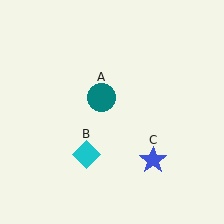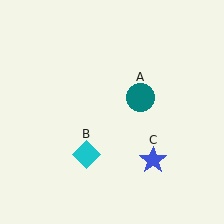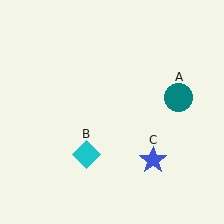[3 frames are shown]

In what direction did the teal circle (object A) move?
The teal circle (object A) moved right.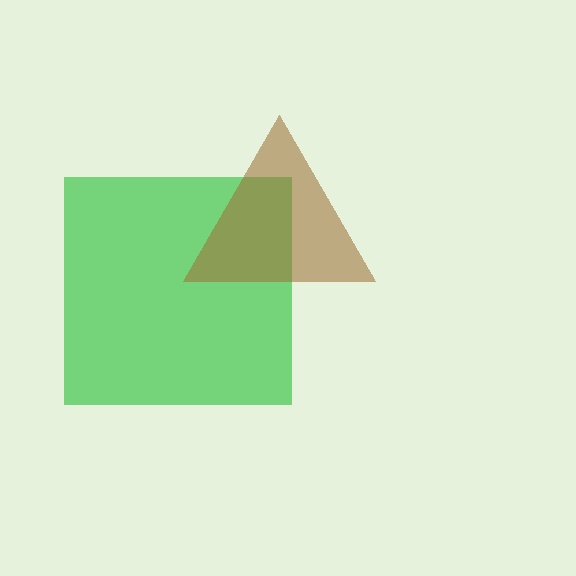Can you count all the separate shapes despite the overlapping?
Yes, there are 2 separate shapes.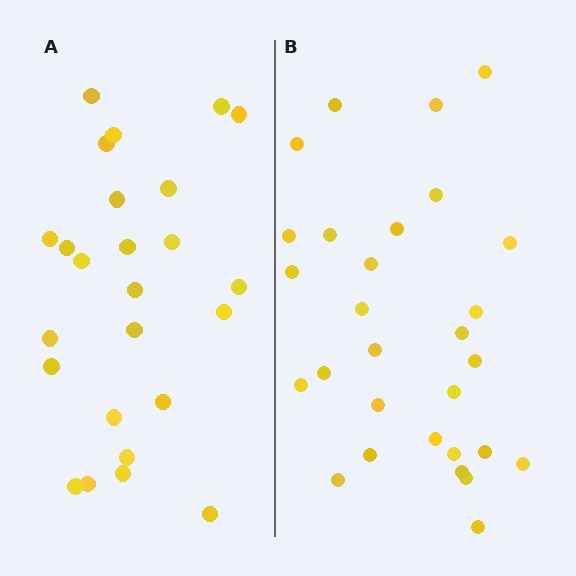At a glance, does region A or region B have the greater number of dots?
Region B (the right region) has more dots.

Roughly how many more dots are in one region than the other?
Region B has about 4 more dots than region A.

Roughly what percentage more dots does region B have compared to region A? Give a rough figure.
About 15% more.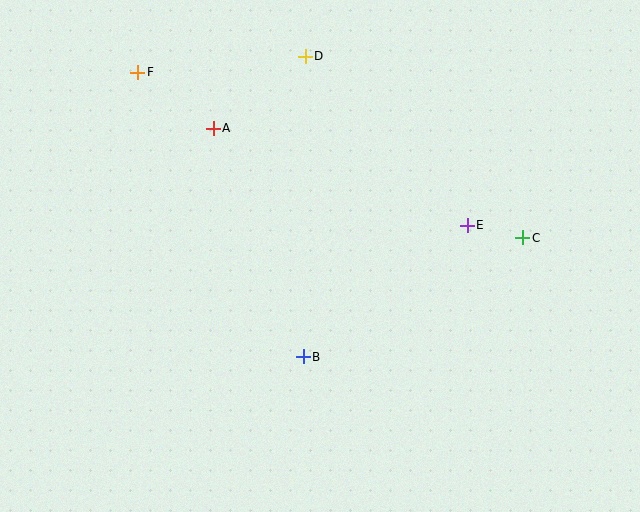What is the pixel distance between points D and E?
The distance between D and E is 234 pixels.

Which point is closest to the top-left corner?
Point F is closest to the top-left corner.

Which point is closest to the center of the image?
Point B at (303, 357) is closest to the center.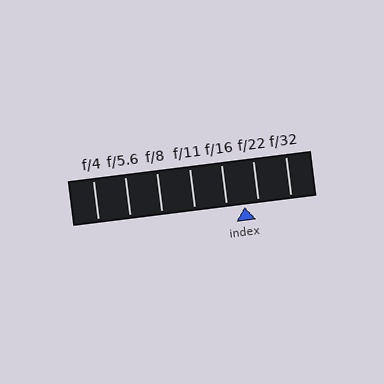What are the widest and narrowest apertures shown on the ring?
The widest aperture shown is f/4 and the narrowest is f/32.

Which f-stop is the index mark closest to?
The index mark is closest to f/22.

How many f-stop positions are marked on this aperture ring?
There are 7 f-stop positions marked.